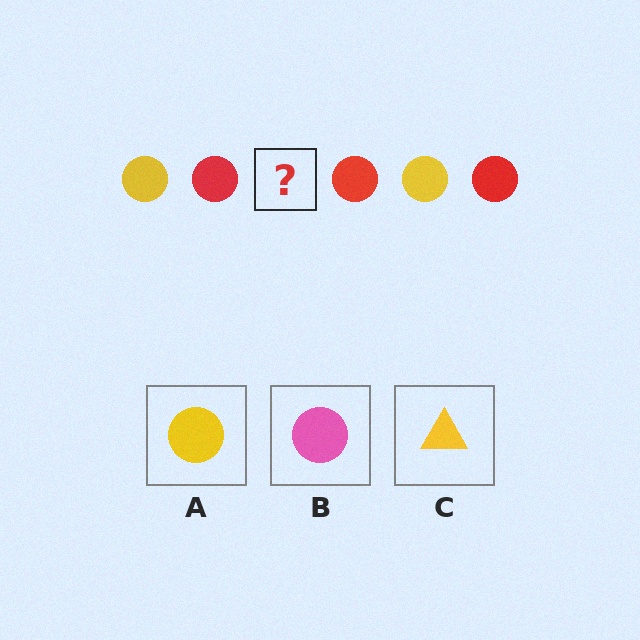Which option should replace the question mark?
Option A.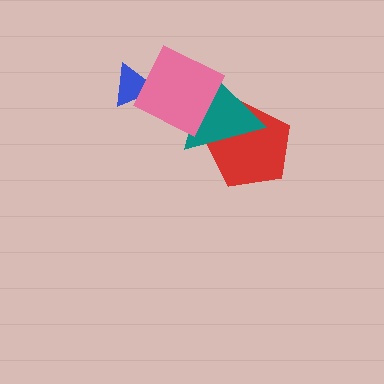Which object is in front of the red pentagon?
The teal triangle is in front of the red pentagon.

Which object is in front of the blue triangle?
The pink diamond is in front of the blue triangle.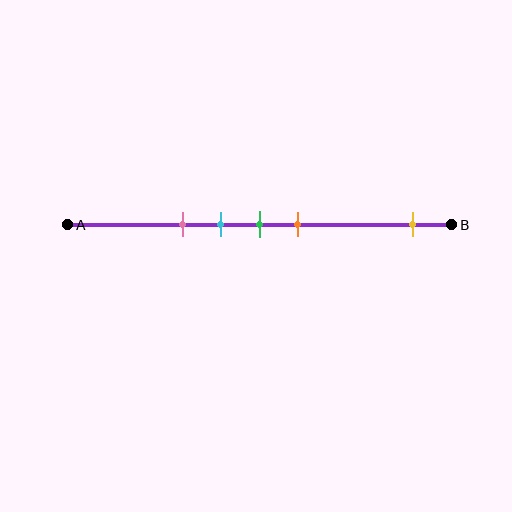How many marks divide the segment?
There are 5 marks dividing the segment.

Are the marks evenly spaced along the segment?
No, the marks are not evenly spaced.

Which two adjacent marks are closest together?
The cyan and green marks are the closest adjacent pair.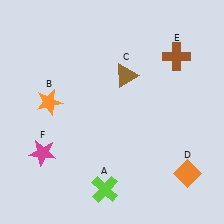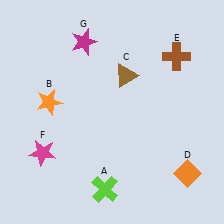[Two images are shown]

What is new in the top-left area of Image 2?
A magenta star (G) was added in the top-left area of Image 2.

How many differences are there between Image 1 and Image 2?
There is 1 difference between the two images.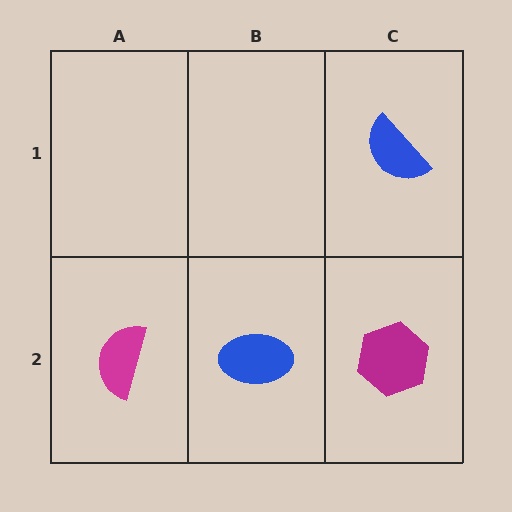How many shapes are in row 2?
3 shapes.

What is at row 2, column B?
A blue ellipse.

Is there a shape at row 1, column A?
No, that cell is empty.